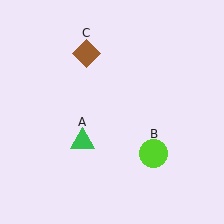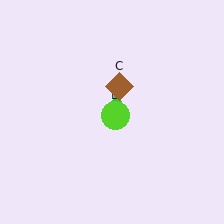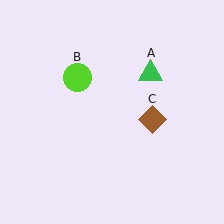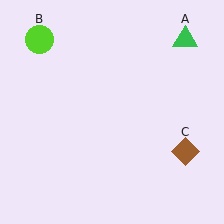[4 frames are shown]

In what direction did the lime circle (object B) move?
The lime circle (object B) moved up and to the left.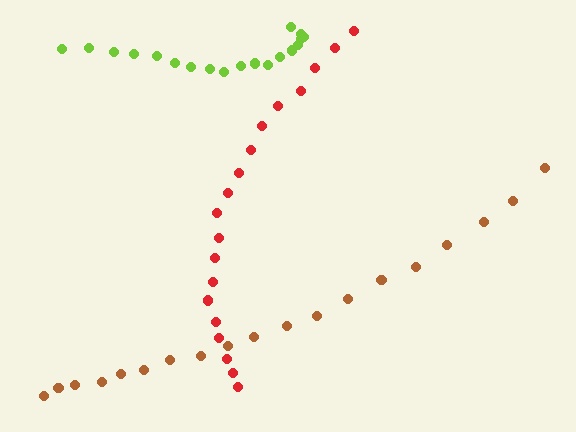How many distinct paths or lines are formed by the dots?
There are 3 distinct paths.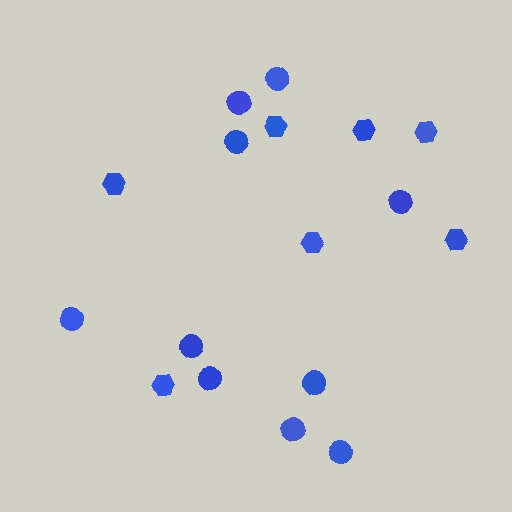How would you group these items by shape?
There are 2 groups: one group of hexagons (7) and one group of circles (10).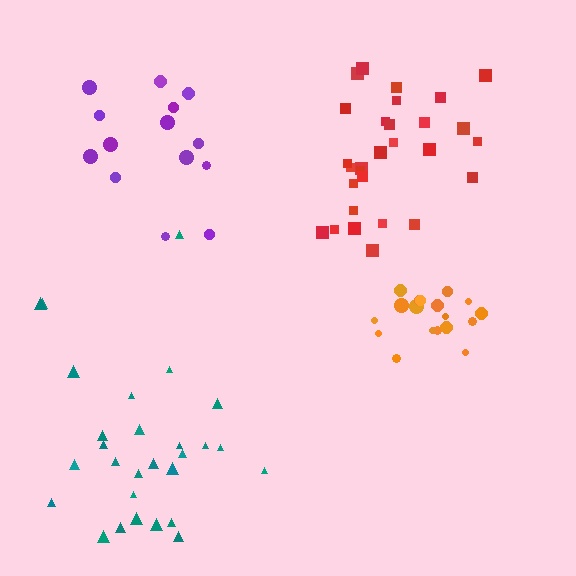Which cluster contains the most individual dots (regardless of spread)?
Red (29).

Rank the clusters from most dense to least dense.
orange, red, teal, purple.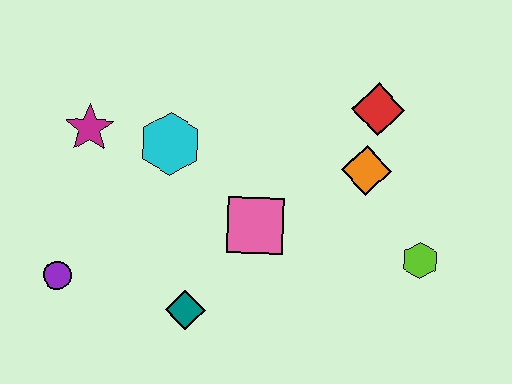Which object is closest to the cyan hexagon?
The magenta star is closest to the cyan hexagon.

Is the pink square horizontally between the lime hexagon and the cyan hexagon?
Yes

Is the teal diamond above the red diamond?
No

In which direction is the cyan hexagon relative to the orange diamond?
The cyan hexagon is to the left of the orange diamond.